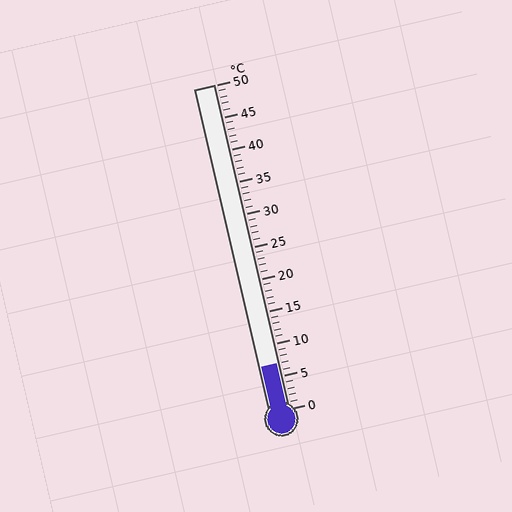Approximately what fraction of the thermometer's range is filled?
The thermometer is filled to approximately 15% of its range.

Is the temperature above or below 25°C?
The temperature is below 25°C.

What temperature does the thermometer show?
The thermometer shows approximately 7°C.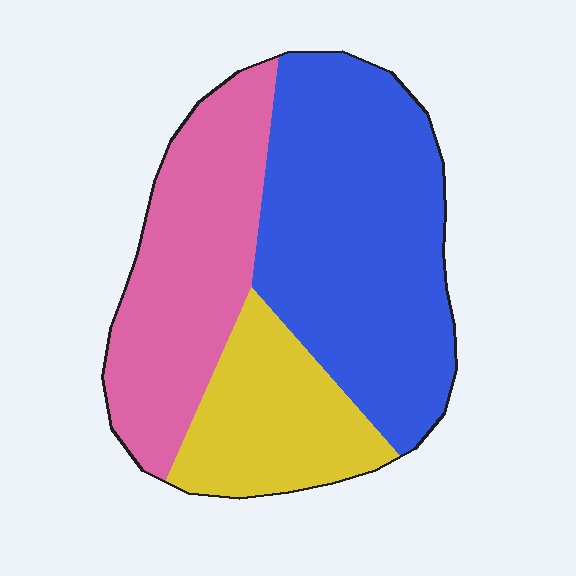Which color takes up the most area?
Blue, at roughly 45%.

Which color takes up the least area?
Yellow, at roughly 20%.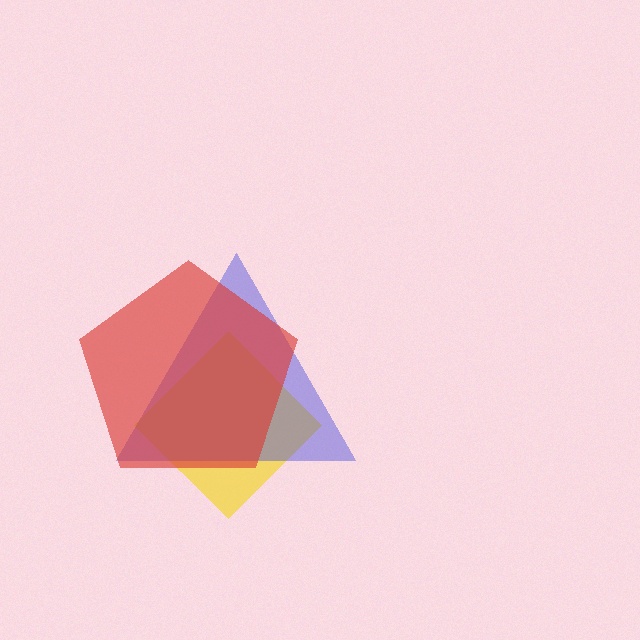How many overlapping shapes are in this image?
There are 3 overlapping shapes in the image.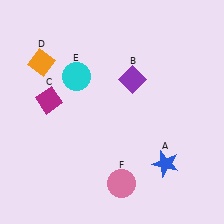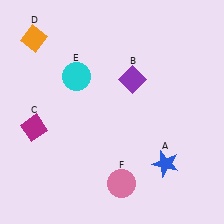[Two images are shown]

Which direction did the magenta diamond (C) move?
The magenta diamond (C) moved down.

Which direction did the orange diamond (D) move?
The orange diamond (D) moved up.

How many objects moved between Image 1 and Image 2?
2 objects moved between the two images.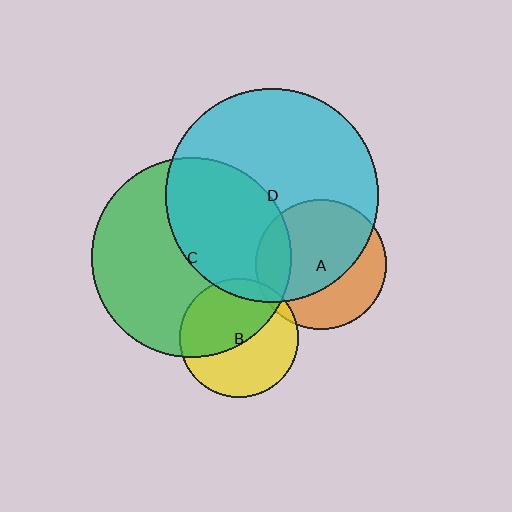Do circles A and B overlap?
Yes.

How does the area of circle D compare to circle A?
Approximately 2.7 times.